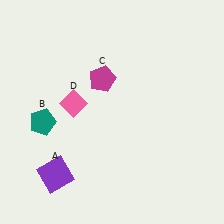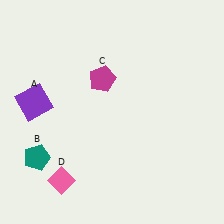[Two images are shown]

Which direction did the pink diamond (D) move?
The pink diamond (D) moved down.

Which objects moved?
The objects that moved are: the purple square (A), the teal pentagon (B), the pink diamond (D).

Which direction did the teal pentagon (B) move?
The teal pentagon (B) moved down.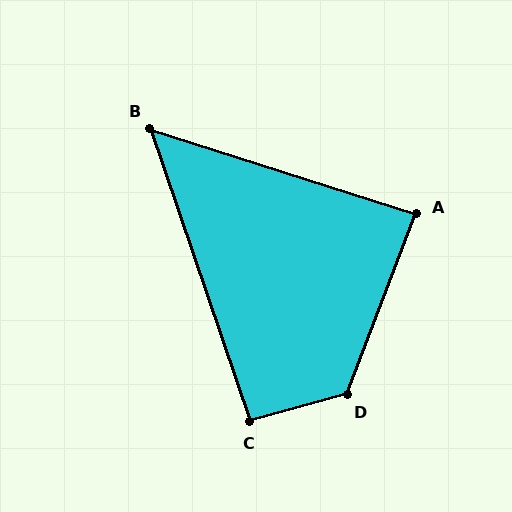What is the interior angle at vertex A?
Approximately 87 degrees (approximately right).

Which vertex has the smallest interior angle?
B, at approximately 53 degrees.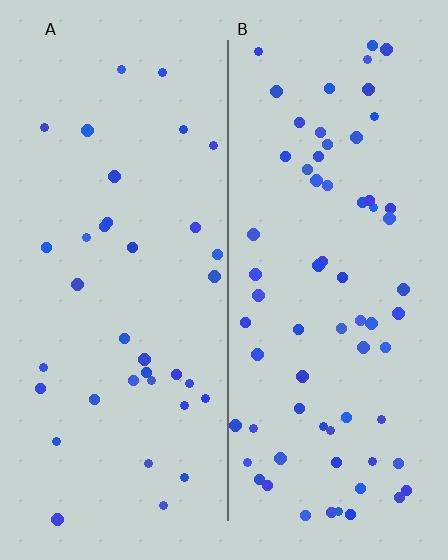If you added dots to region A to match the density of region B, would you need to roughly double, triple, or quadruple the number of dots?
Approximately double.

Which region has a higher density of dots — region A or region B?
B (the right).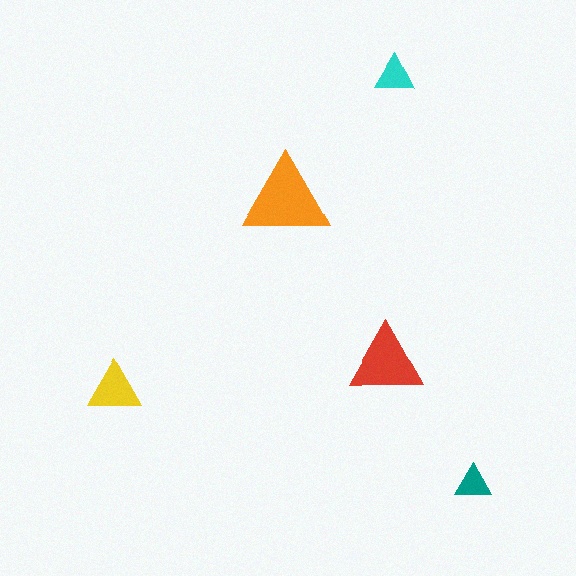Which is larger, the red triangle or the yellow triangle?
The red one.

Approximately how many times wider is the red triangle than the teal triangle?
About 2 times wider.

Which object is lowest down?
The teal triangle is bottommost.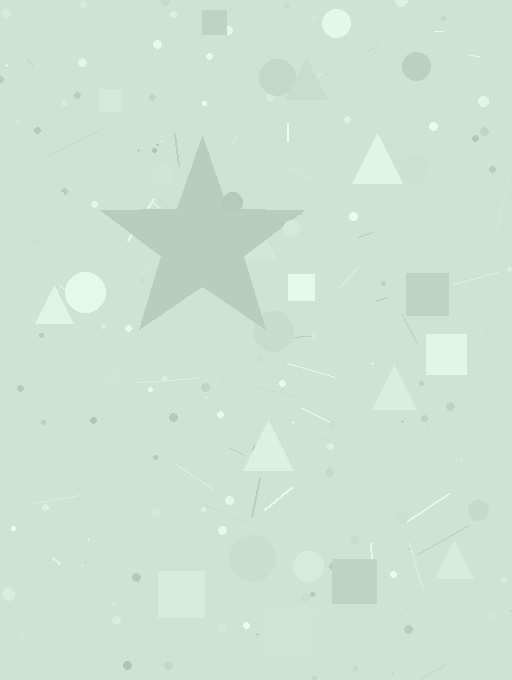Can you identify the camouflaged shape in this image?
The camouflaged shape is a star.